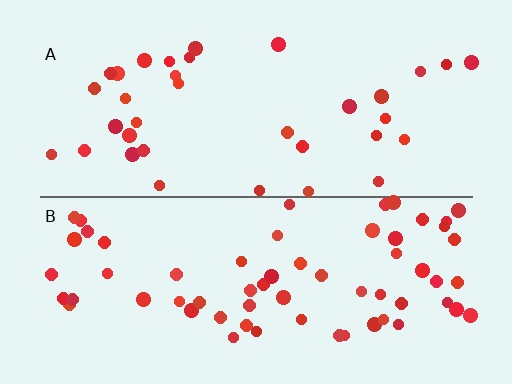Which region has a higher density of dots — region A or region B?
B (the bottom).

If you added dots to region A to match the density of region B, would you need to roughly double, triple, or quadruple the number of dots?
Approximately double.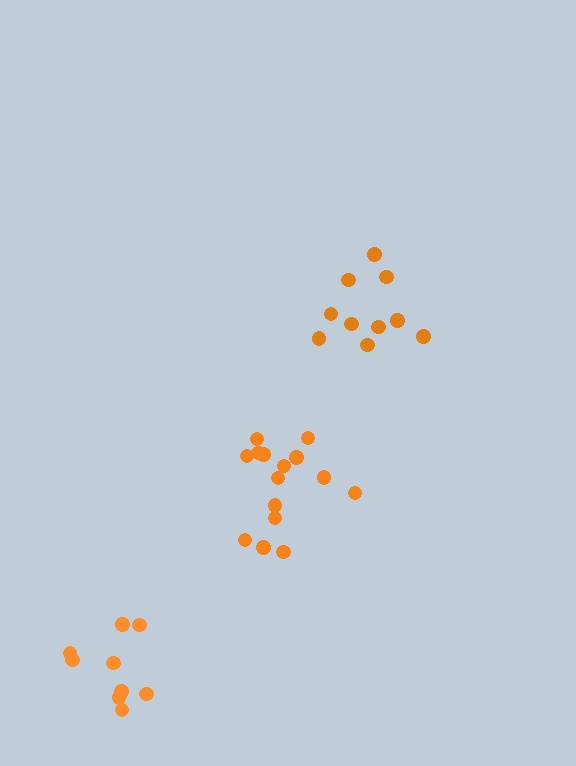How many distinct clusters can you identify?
There are 3 distinct clusters.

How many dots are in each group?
Group 1: 15 dots, Group 2: 9 dots, Group 3: 10 dots (34 total).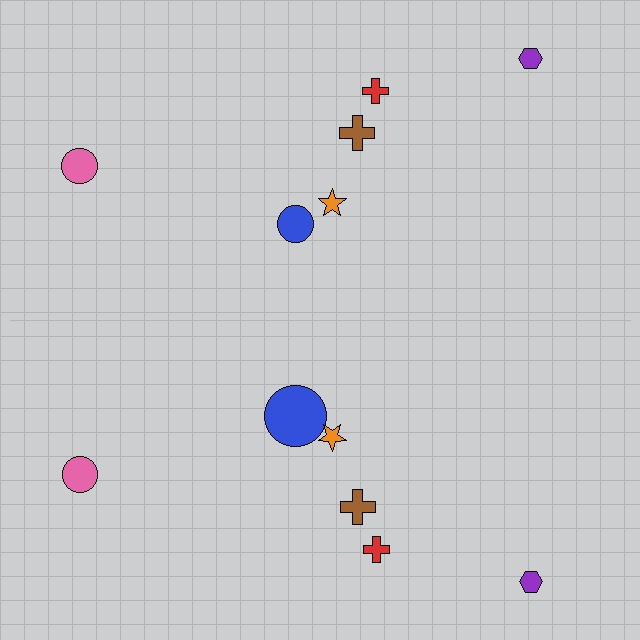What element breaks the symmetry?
The blue circle on the bottom side has a different size than its mirror counterpart.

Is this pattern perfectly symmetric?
No, the pattern is not perfectly symmetric. The blue circle on the bottom side has a different size than its mirror counterpart.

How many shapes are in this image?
There are 12 shapes in this image.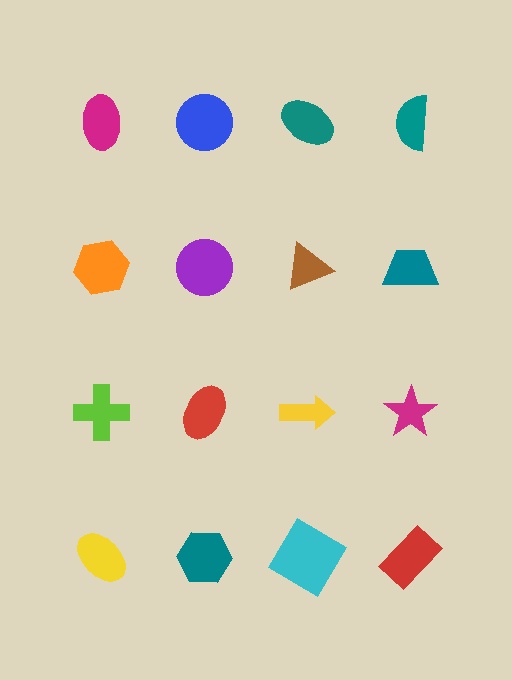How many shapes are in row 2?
4 shapes.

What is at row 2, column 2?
A purple circle.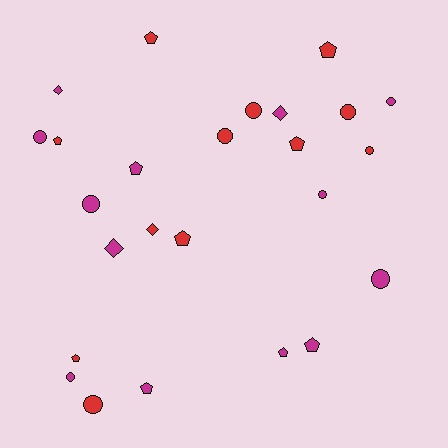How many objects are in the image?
There are 25 objects.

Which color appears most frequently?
Magenta, with 13 objects.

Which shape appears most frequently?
Circle, with 11 objects.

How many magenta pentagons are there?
There are 4 magenta pentagons.